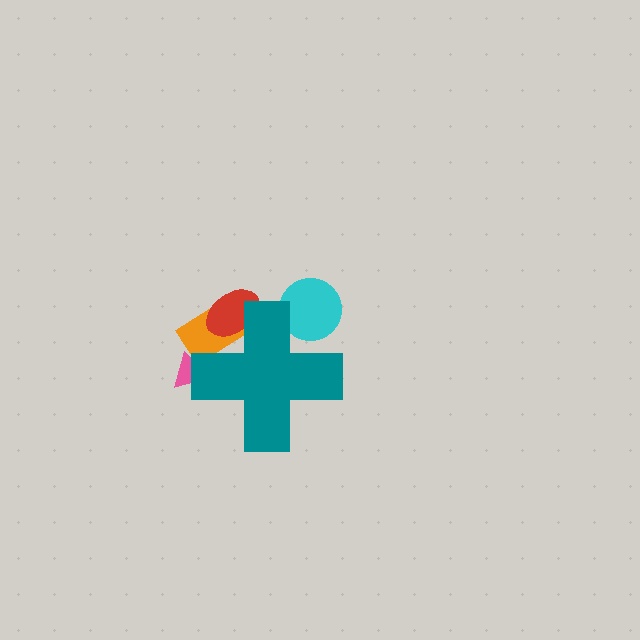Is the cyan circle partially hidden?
Yes, the cyan circle is partially hidden behind the teal cross.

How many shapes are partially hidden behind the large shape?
4 shapes are partially hidden.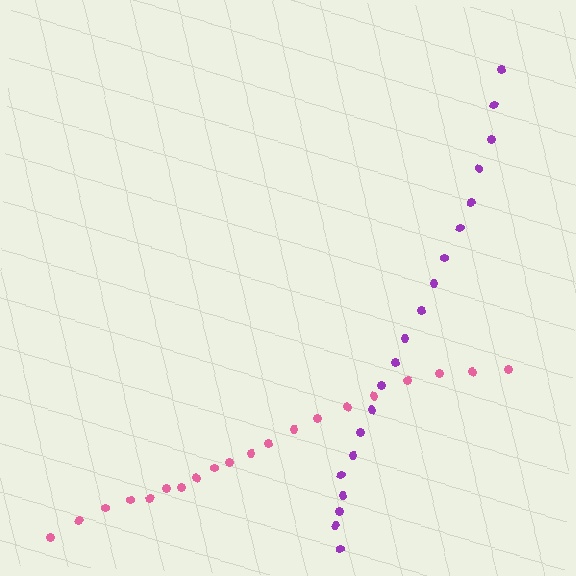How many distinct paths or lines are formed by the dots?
There are 2 distinct paths.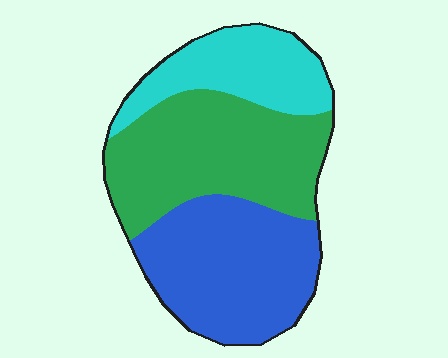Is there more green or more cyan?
Green.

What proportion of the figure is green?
Green covers around 40% of the figure.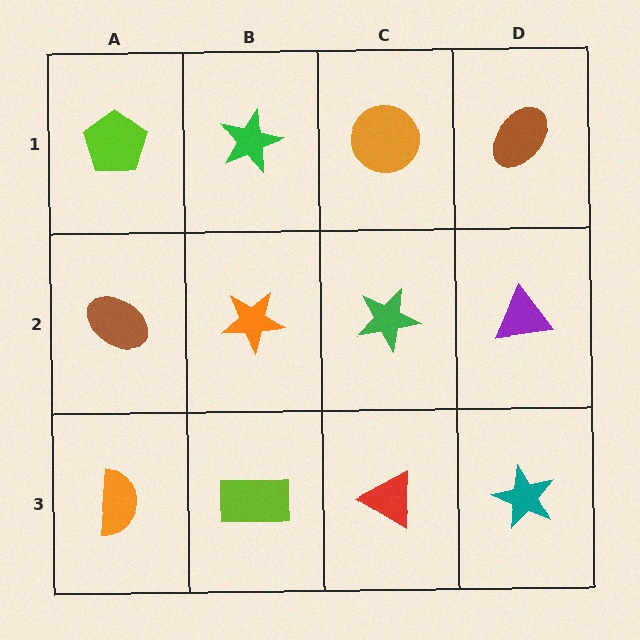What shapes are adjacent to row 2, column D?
A brown ellipse (row 1, column D), a teal star (row 3, column D), a green star (row 2, column C).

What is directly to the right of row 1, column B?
An orange circle.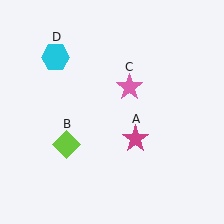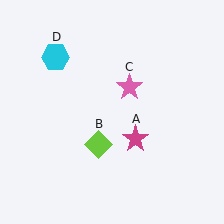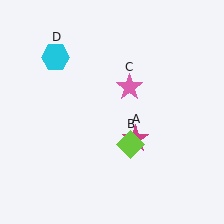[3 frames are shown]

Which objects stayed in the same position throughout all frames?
Magenta star (object A) and pink star (object C) and cyan hexagon (object D) remained stationary.